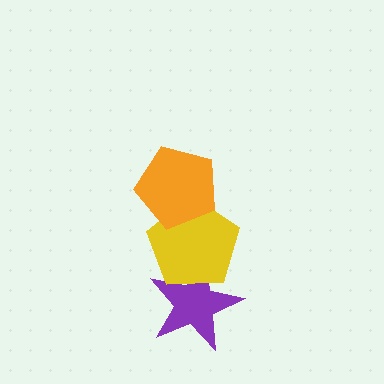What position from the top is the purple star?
The purple star is 3rd from the top.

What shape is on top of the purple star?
The yellow pentagon is on top of the purple star.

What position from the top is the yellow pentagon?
The yellow pentagon is 2nd from the top.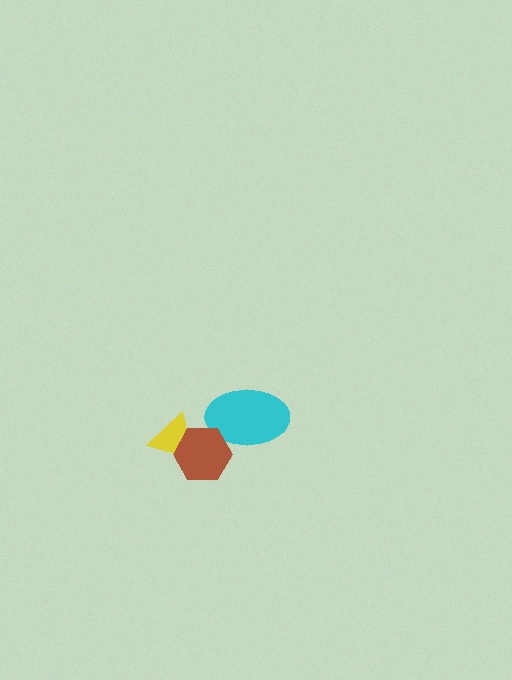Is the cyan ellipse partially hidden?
Yes, it is partially covered by another shape.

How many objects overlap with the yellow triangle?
1 object overlaps with the yellow triangle.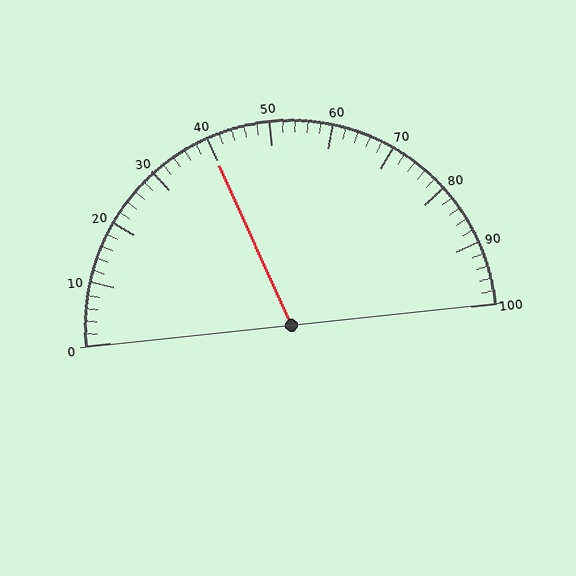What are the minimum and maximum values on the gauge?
The gauge ranges from 0 to 100.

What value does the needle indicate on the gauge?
The needle indicates approximately 40.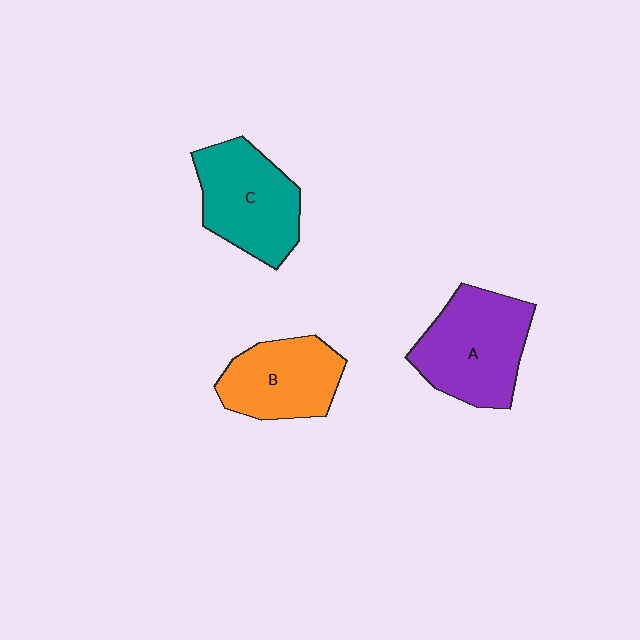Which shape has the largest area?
Shape A (purple).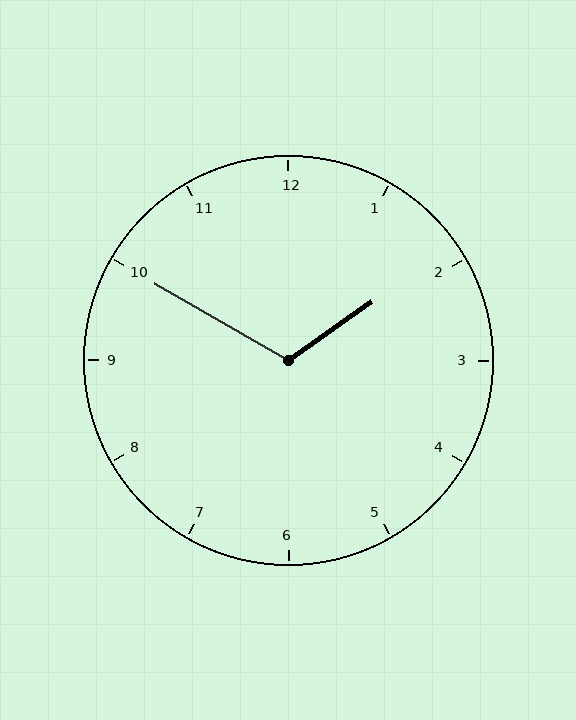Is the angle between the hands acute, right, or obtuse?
It is obtuse.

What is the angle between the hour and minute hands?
Approximately 115 degrees.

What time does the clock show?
1:50.